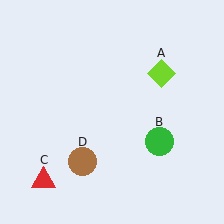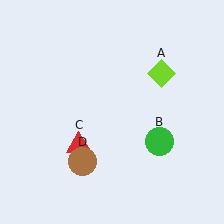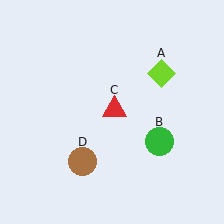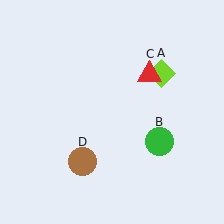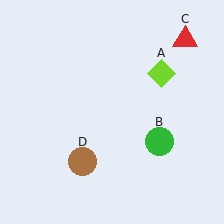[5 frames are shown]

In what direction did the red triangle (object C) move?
The red triangle (object C) moved up and to the right.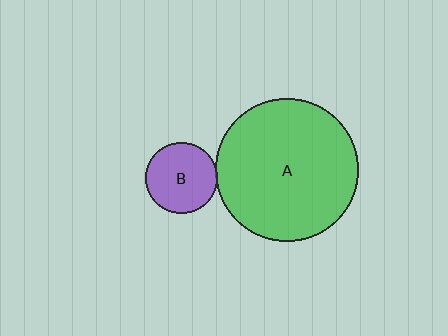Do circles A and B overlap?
Yes.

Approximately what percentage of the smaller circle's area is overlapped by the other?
Approximately 5%.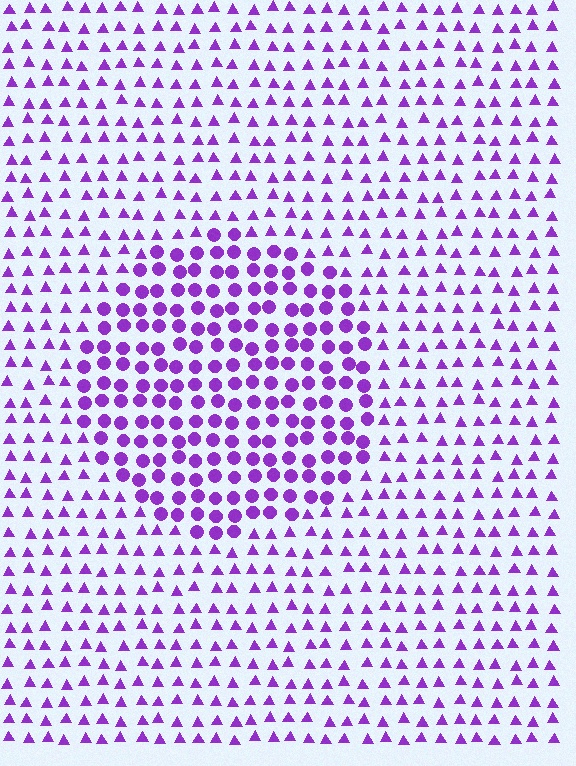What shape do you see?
I see a circle.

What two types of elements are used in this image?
The image uses circles inside the circle region and triangles outside it.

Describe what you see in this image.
The image is filled with small purple elements arranged in a uniform grid. A circle-shaped region contains circles, while the surrounding area contains triangles. The boundary is defined purely by the change in element shape.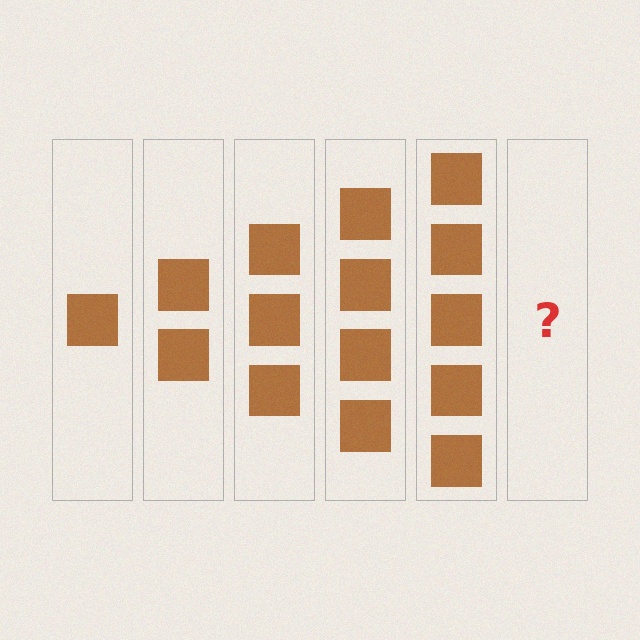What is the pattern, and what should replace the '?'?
The pattern is that each step adds one more square. The '?' should be 6 squares.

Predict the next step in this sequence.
The next step is 6 squares.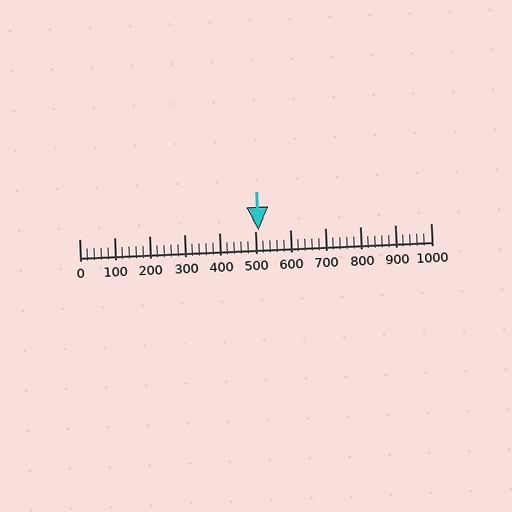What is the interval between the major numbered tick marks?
The major tick marks are spaced 100 units apart.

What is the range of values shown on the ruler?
The ruler shows values from 0 to 1000.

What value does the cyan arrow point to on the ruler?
The cyan arrow points to approximately 510.